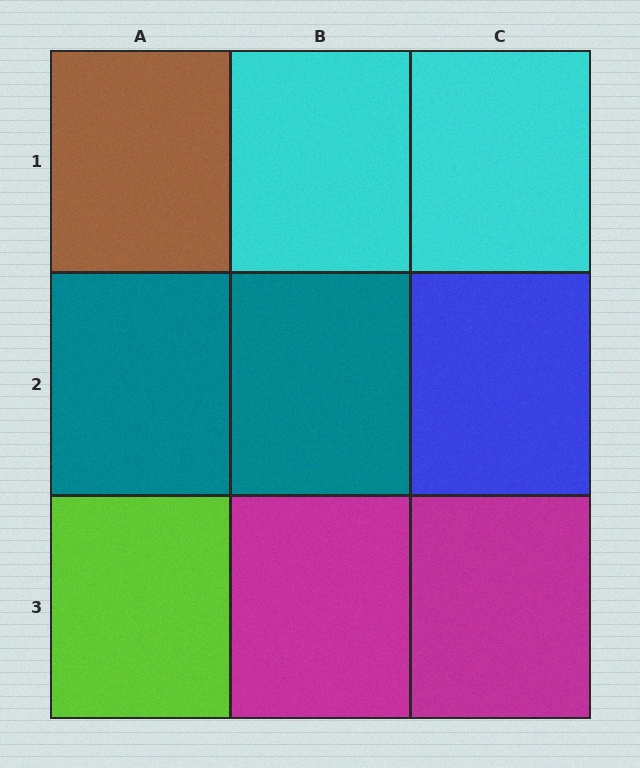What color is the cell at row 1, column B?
Cyan.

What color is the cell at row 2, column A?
Teal.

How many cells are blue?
1 cell is blue.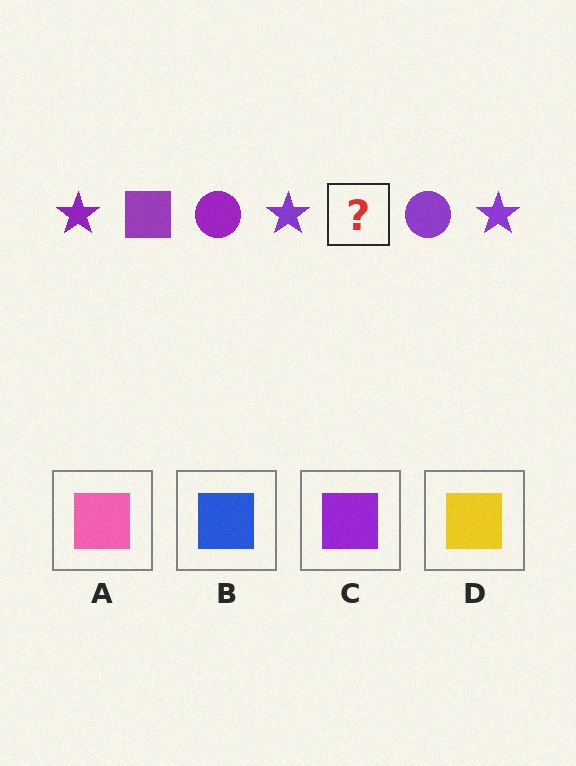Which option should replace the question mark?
Option C.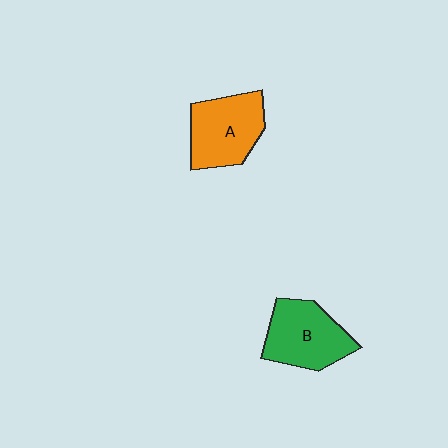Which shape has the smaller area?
Shape B (green).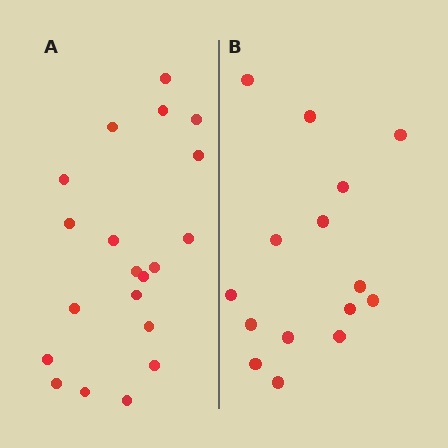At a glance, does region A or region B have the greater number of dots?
Region A (the left region) has more dots.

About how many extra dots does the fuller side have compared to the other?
Region A has about 5 more dots than region B.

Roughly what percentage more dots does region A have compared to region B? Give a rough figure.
About 35% more.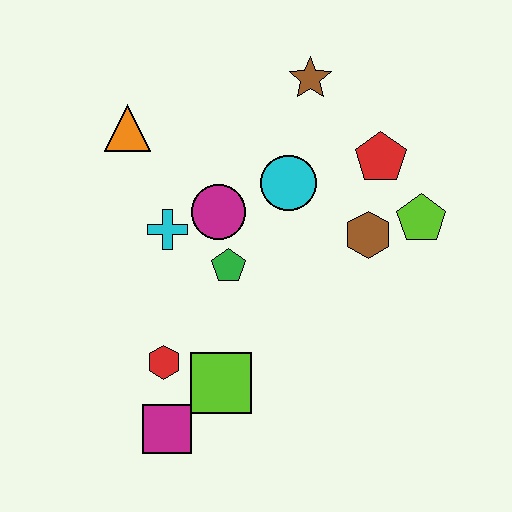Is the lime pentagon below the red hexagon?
No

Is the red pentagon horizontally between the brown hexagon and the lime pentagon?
Yes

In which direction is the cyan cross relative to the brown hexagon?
The cyan cross is to the left of the brown hexagon.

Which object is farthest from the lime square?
The brown star is farthest from the lime square.